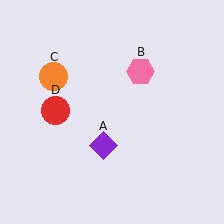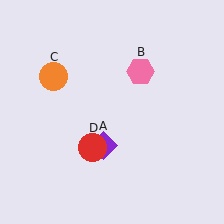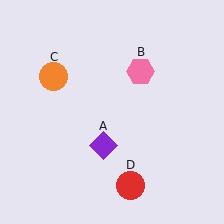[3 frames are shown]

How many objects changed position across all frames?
1 object changed position: red circle (object D).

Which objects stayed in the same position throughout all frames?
Purple diamond (object A) and pink hexagon (object B) and orange circle (object C) remained stationary.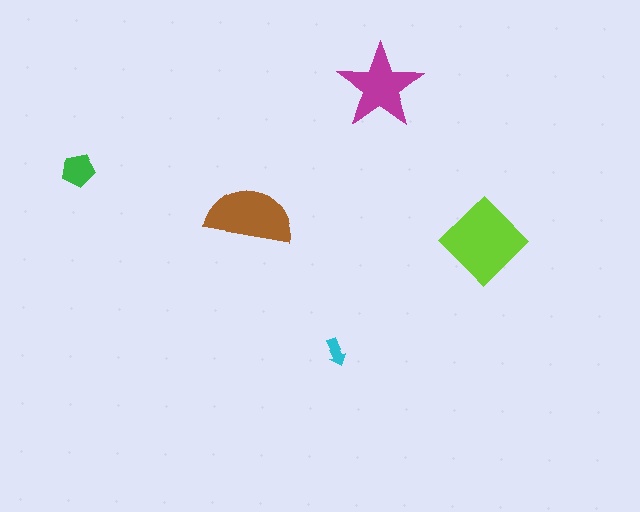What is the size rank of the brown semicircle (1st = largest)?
2nd.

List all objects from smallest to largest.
The cyan arrow, the green pentagon, the magenta star, the brown semicircle, the lime diamond.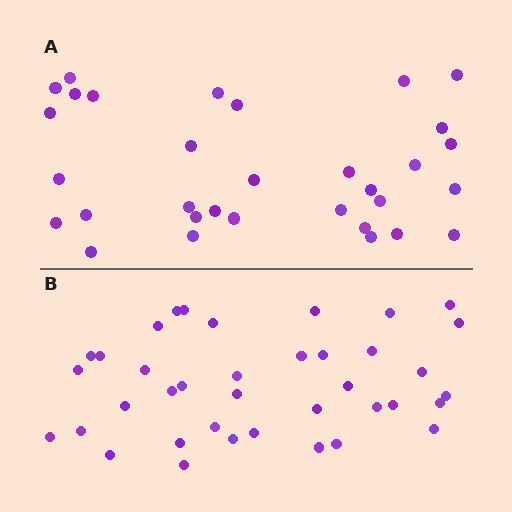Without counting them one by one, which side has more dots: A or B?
Region B (the bottom region) has more dots.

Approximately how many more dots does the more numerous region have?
Region B has about 6 more dots than region A.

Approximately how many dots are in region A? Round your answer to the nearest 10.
About 30 dots. (The exact count is 32, which rounds to 30.)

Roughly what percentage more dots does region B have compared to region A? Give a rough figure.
About 20% more.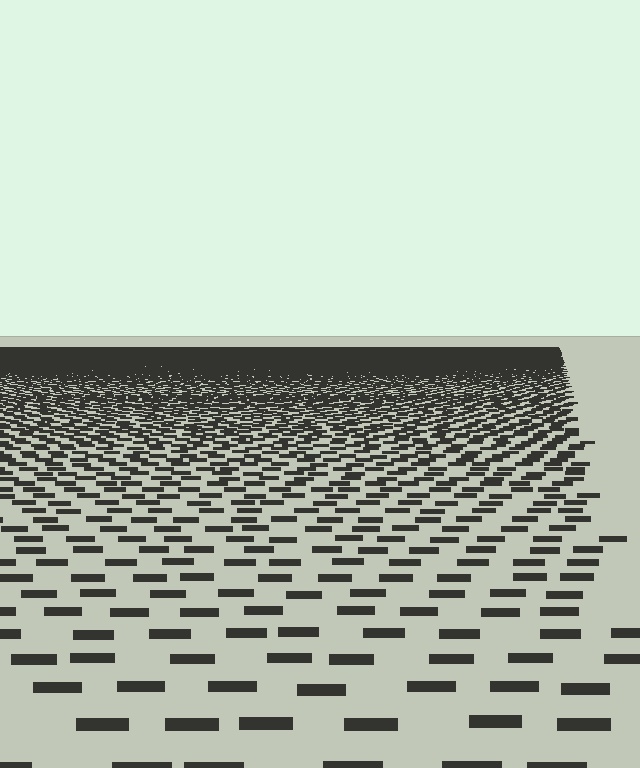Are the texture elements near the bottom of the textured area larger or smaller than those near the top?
Larger. Near the bottom, elements are closer to the viewer and appear at a bigger on-screen size.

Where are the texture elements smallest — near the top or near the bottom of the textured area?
Near the top.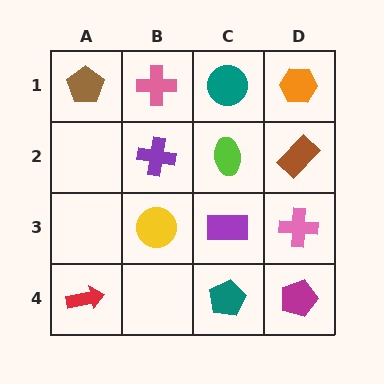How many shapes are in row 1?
4 shapes.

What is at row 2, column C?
A lime ellipse.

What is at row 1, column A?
A brown pentagon.